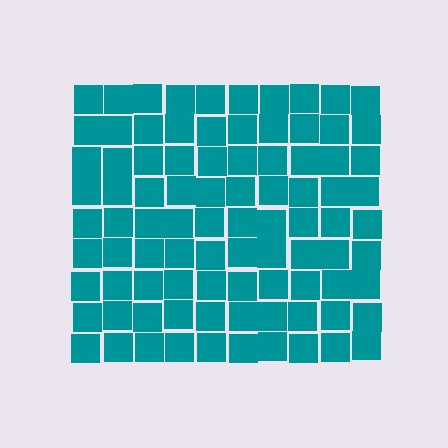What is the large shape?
The large shape is a square.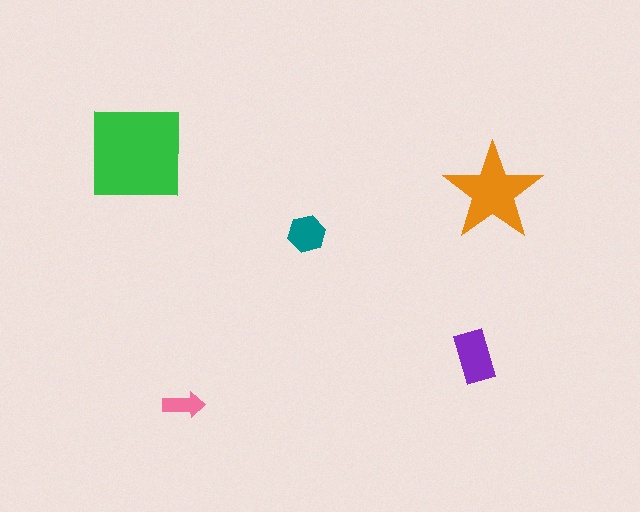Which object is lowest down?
The pink arrow is bottommost.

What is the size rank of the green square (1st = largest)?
1st.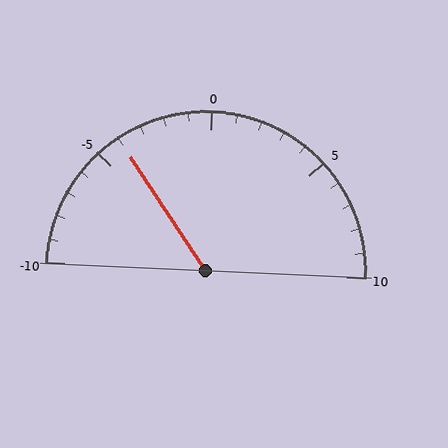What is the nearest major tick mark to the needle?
The nearest major tick mark is -5.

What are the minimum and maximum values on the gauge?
The gauge ranges from -10 to 10.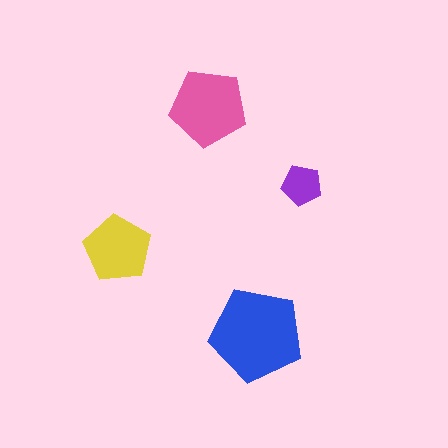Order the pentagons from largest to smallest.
the blue one, the pink one, the yellow one, the purple one.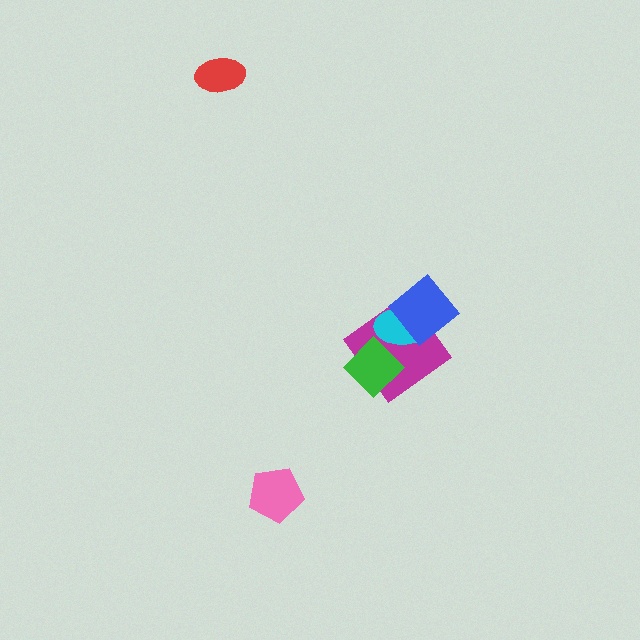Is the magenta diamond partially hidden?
Yes, it is partially covered by another shape.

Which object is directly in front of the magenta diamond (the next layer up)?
The cyan ellipse is directly in front of the magenta diamond.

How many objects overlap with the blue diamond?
2 objects overlap with the blue diamond.